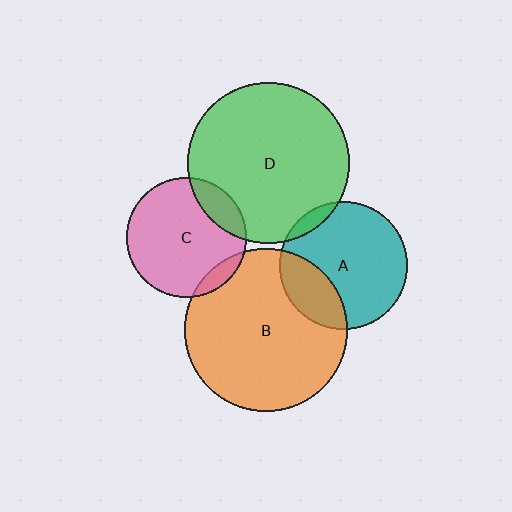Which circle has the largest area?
Circle B (orange).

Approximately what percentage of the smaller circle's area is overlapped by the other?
Approximately 25%.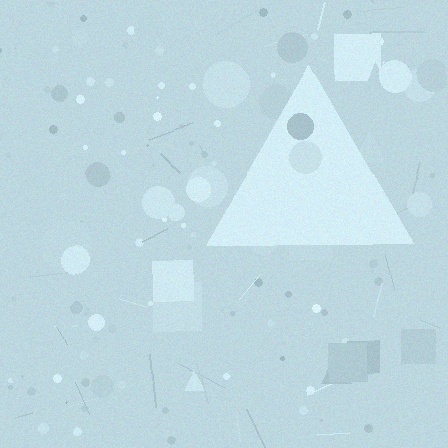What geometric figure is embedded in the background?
A triangle is embedded in the background.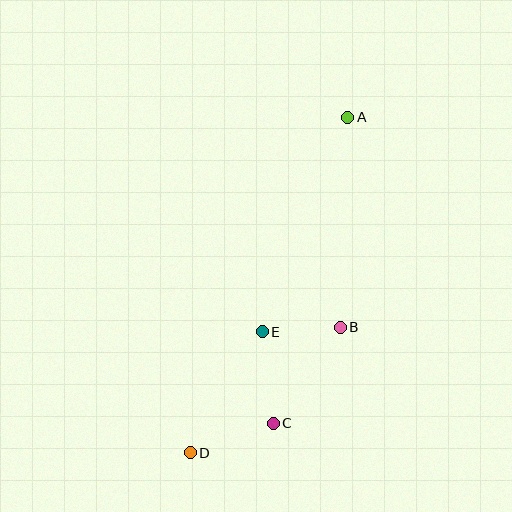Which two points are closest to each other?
Points B and E are closest to each other.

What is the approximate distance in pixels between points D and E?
The distance between D and E is approximately 141 pixels.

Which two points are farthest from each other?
Points A and D are farthest from each other.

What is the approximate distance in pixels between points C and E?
The distance between C and E is approximately 92 pixels.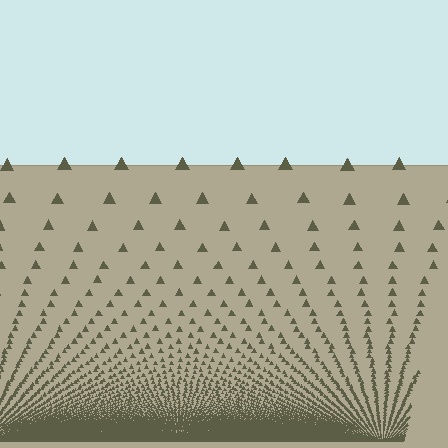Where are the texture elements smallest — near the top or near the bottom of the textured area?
Near the bottom.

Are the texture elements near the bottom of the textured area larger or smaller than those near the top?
Smaller. The gradient is inverted — elements near the bottom are smaller and denser.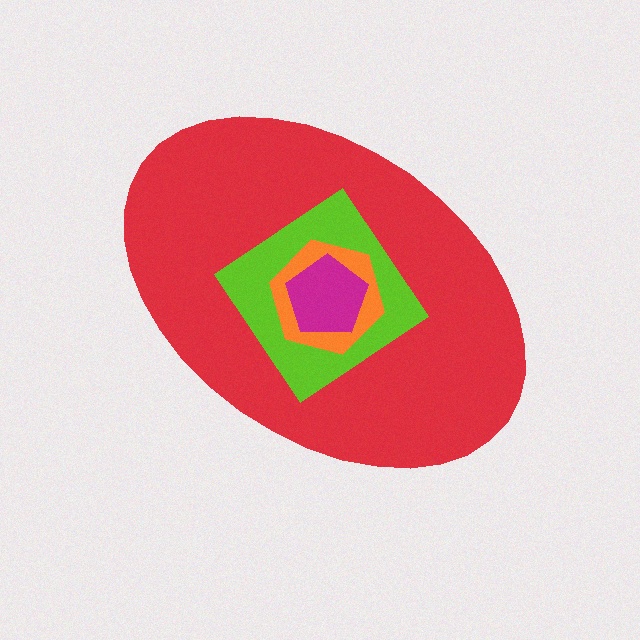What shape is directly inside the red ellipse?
The lime diamond.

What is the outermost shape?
The red ellipse.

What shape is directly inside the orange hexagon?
The magenta pentagon.